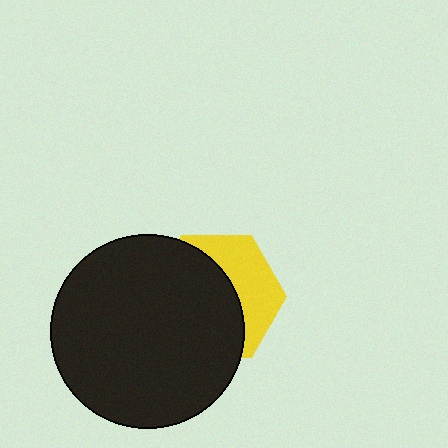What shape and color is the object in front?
The object in front is a black circle.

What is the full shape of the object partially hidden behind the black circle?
The partially hidden object is a yellow hexagon.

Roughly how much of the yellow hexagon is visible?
A small part of it is visible (roughly 38%).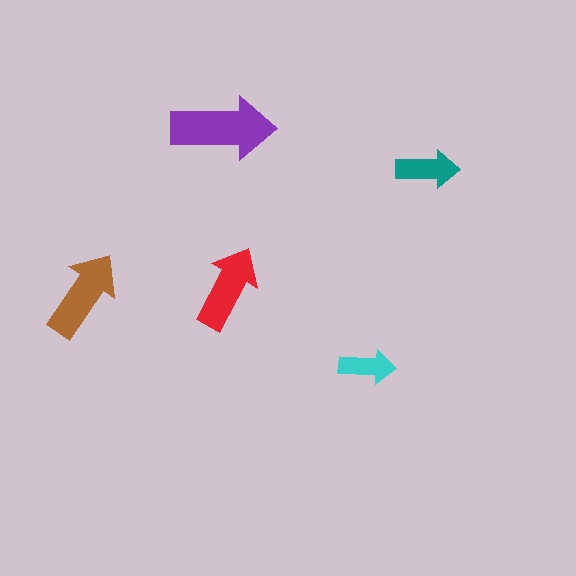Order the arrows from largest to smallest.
the purple one, the brown one, the red one, the teal one, the cyan one.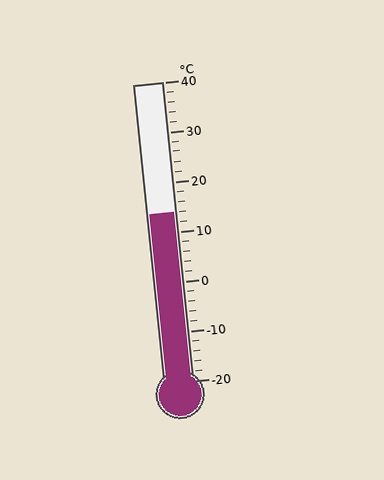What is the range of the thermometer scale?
The thermometer scale ranges from -20°C to 40°C.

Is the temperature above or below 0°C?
The temperature is above 0°C.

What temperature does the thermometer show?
The thermometer shows approximately 14°C.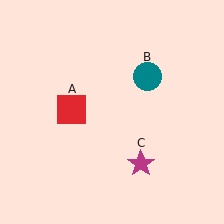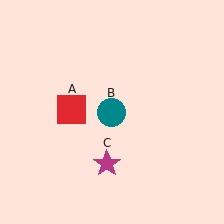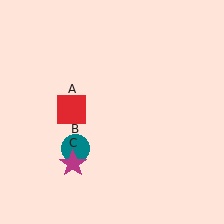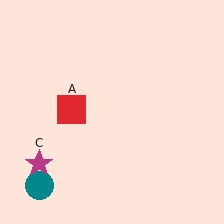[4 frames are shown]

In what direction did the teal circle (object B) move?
The teal circle (object B) moved down and to the left.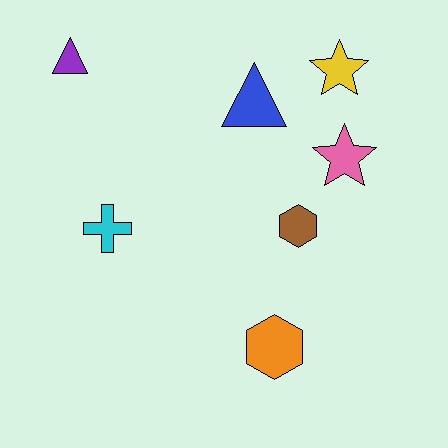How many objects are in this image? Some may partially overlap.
There are 7 objects.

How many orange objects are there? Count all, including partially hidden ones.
There is 1 orange object.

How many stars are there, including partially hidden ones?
There are 2 stars.